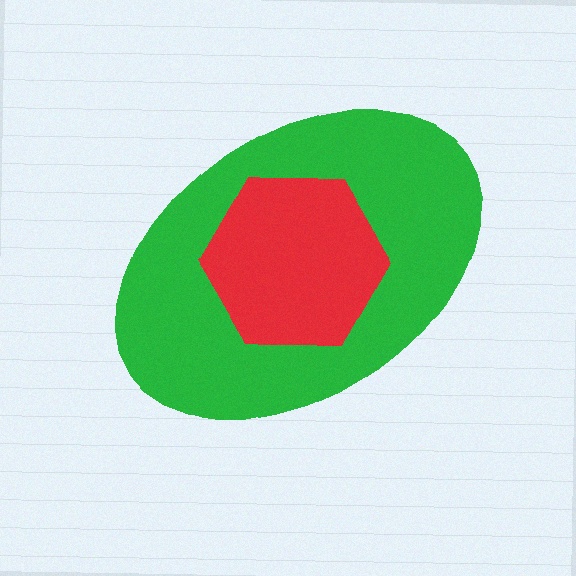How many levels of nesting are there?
2.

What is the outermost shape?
The green ellipse.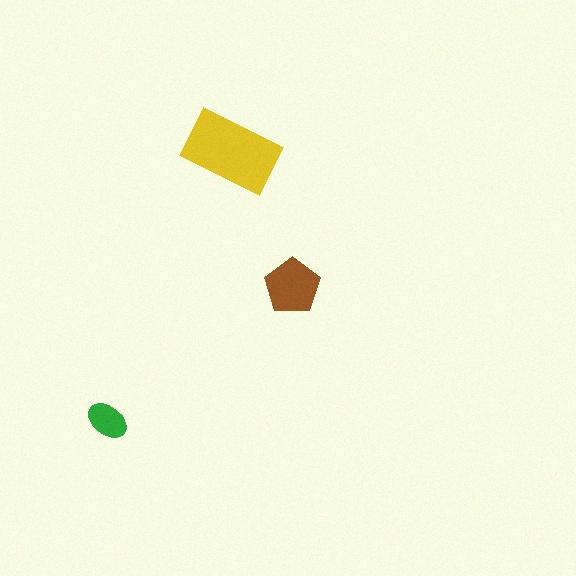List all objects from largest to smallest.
The yellow rectangle, the brown pentagon, the green ellipse.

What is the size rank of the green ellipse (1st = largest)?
3rd.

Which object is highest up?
The yellow rectangle is topmost.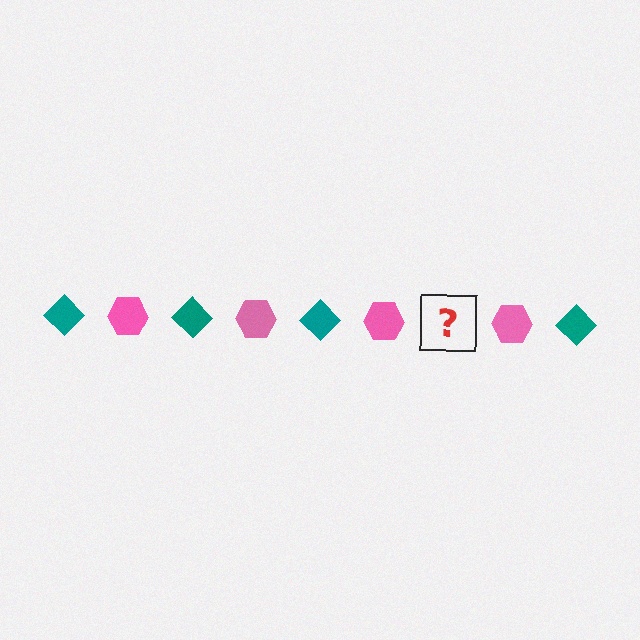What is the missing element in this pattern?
The missing element is a teal diamond.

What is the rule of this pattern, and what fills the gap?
The rule is that the pattern alternates between teal diamond and pink hexagon. The gap should be filled with a teal diamond.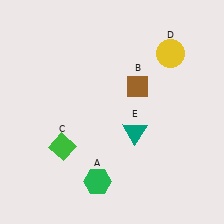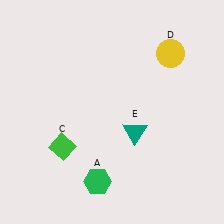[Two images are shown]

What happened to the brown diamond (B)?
The brown diamond (B) was removed in Image 2. It was in the top-right area of Image 1.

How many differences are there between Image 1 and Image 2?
There is 1 difference between the two images.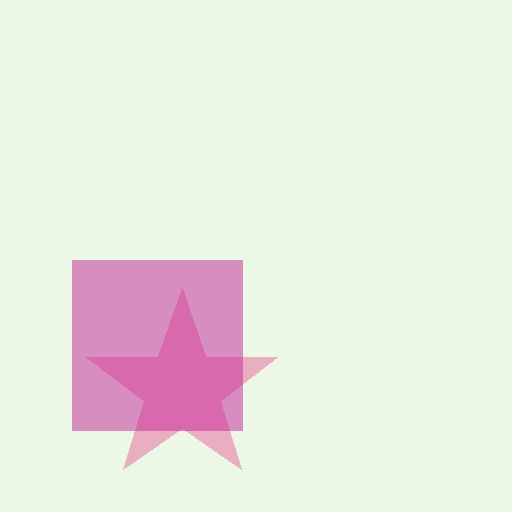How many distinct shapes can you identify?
There are 2 distinct shapes: a pink star, a magenta square.